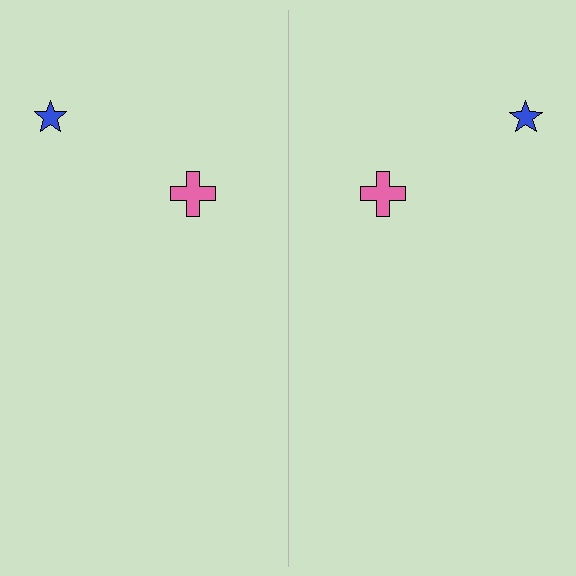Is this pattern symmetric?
Yes, this pattern has bilateral (reflection) symmetry.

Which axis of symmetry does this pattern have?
The pattern has a vertical axis of symmetry running through the center of the image.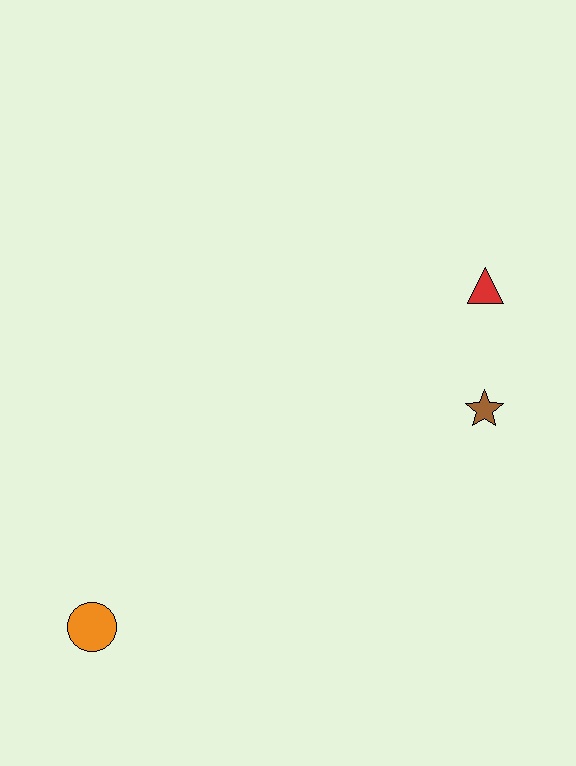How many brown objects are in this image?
There is 1 brown object.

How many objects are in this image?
There are 3 objects.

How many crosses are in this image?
There are no crosses.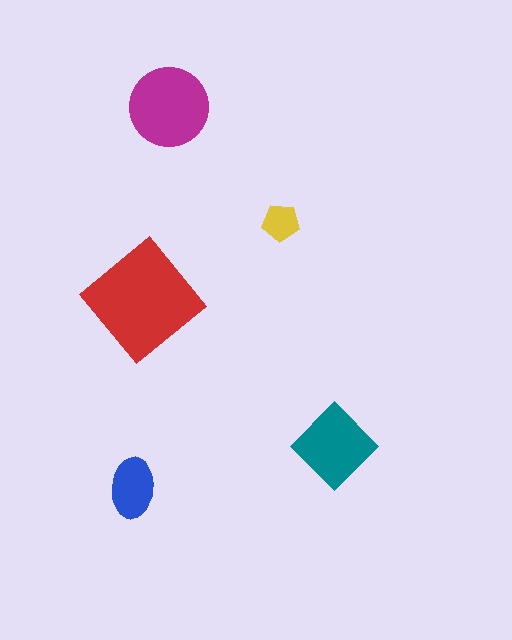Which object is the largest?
The red diamond.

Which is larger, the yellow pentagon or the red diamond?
The red diamond.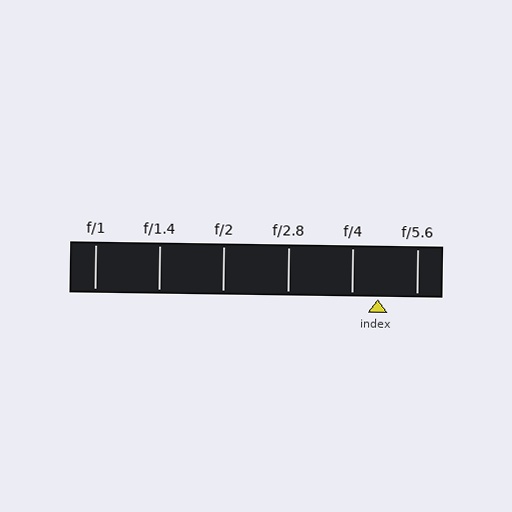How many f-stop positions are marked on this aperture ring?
There are 6 f-stop positions marked.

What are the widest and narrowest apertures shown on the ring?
The widest aperture shown is f/1 and the narrowest is f/5.6.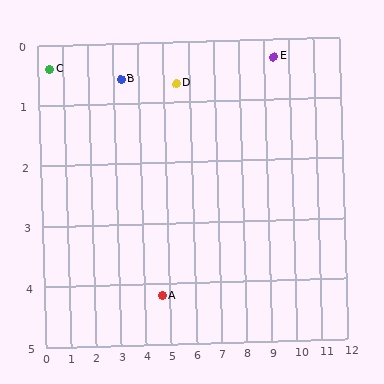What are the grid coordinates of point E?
Point E is at approximately (9.4, 0.3).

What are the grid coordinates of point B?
Point B is at approximately (3.3, 0.6).